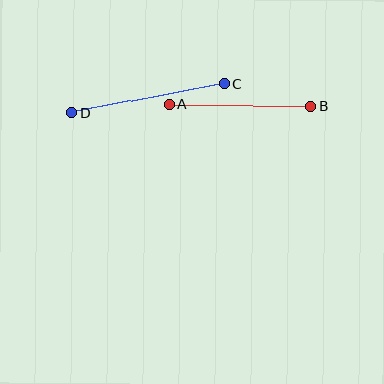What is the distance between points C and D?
The distance is approximately 155 pixels.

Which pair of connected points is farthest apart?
Points C and D are farthest apart.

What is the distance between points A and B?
The distance is approximately 142 pixels.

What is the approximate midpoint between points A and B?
The midpoint is at approximately (240, 105) pixels.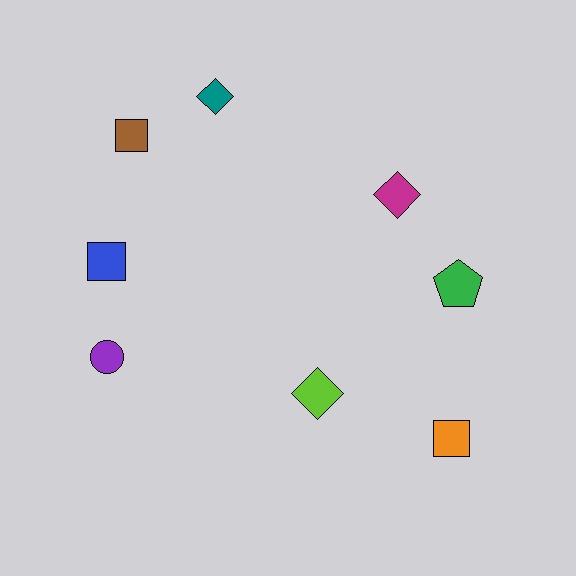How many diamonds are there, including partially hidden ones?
There are 3 diamonds.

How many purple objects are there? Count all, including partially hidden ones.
There is 1 purple object.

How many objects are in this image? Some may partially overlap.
There are 8 objects.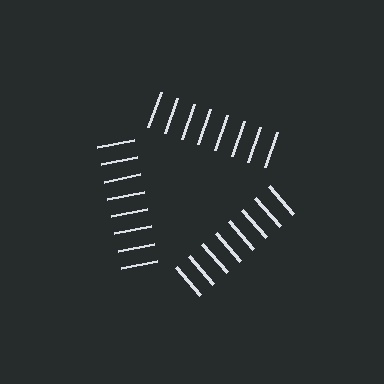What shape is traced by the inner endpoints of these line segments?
An illusory triangle — the line segments terminate on its edges but no continuous stroke is drawn.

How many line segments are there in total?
24 — 8 along each of the 3 edges.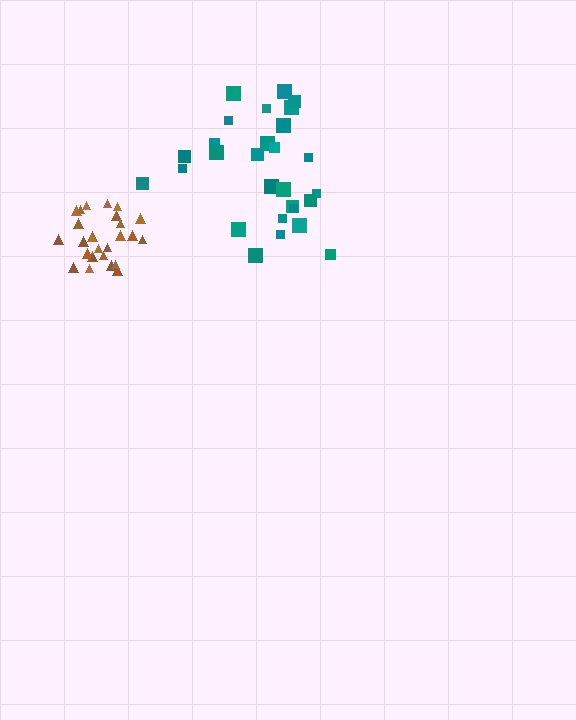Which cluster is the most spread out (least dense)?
Teal.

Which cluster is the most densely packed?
Brown.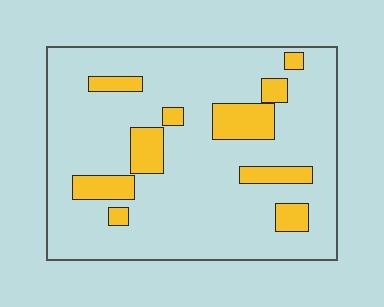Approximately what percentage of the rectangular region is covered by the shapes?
Approximately 15%.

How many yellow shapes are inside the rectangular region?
10.